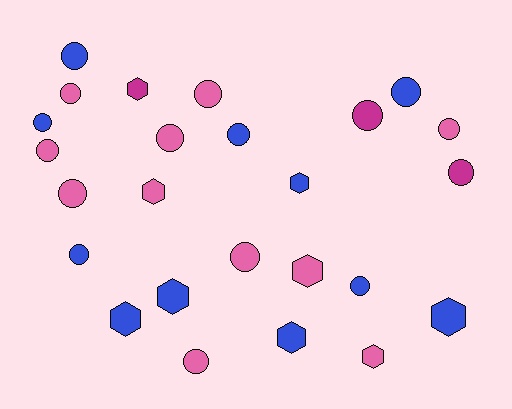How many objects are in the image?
There are 25 objects.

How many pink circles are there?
There are 8 pink circles.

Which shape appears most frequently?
Circle, with 16 objects.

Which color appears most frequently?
Blue, with 11 objects.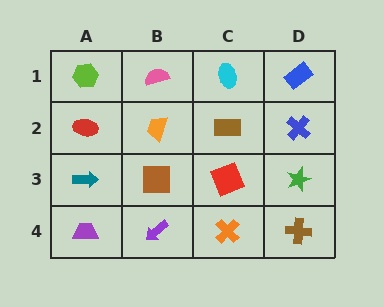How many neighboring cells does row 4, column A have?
2.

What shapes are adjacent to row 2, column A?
A lime hexagon (row 1, column A), a teal arrow (row 3, column A), an orange trapezoid (row 2, column B).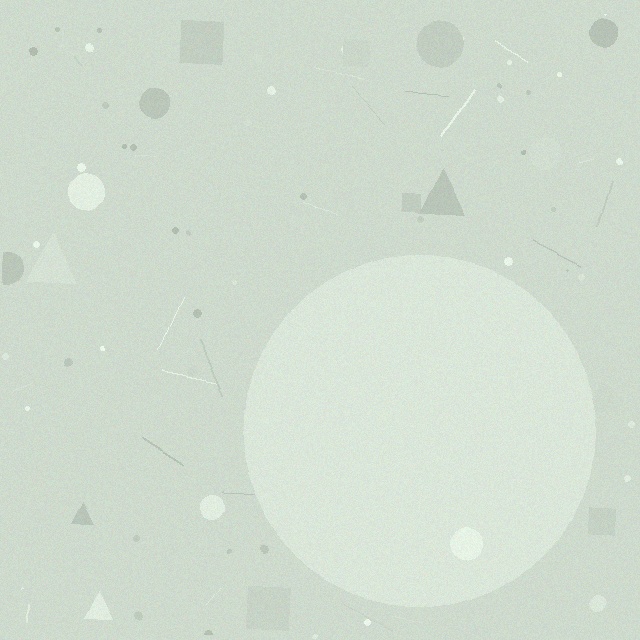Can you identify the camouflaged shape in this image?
The camouflaged shape is a circle.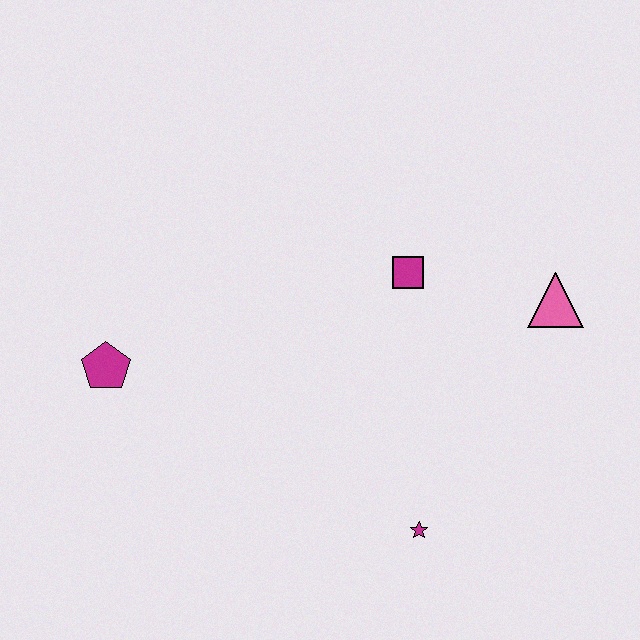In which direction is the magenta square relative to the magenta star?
The magenta square is above the magenta star.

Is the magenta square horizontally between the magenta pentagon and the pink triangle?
Yes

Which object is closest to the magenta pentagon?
The magenta square is closest to the magenta pentagon.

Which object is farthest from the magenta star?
The magenta pentagon is farthest from the magenta star.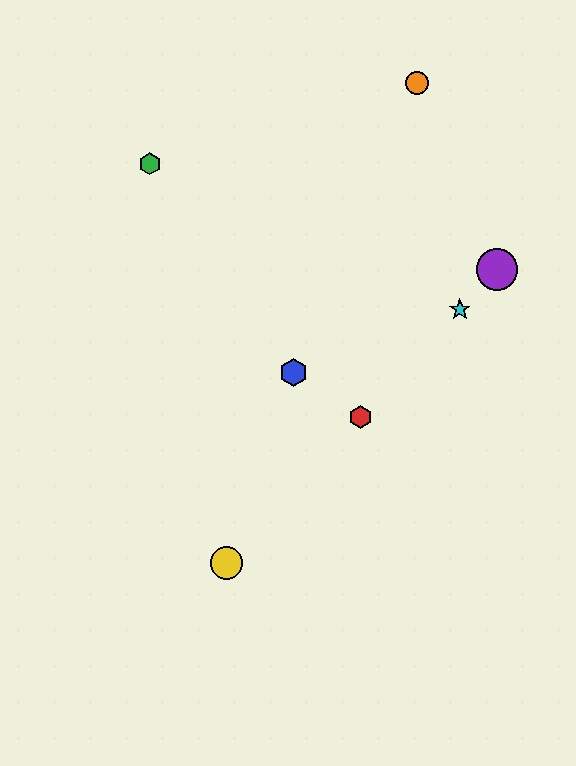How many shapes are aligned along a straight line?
4 shapes (the red hexagon, the yellow circle, the purple circle, the cyan star) are aligned along a straight line.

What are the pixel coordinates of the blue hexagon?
The blue hexagon is at (293, 373).